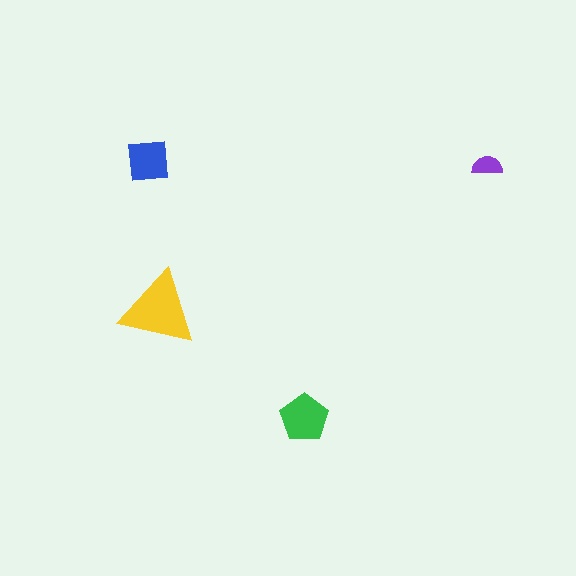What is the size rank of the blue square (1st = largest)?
3rd.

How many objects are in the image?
There are 4 objects in the image.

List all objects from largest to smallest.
The yellow triangle, the green pentagon, the blue square, the purple semicircle.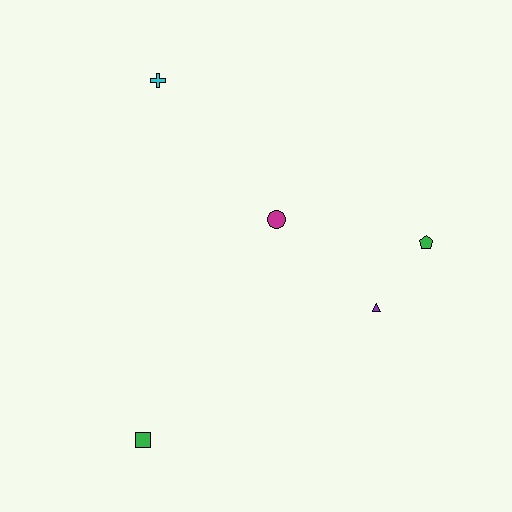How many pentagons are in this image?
There is 1 pentagon.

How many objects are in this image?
There are 5 objects.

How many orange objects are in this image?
There are no orange objects.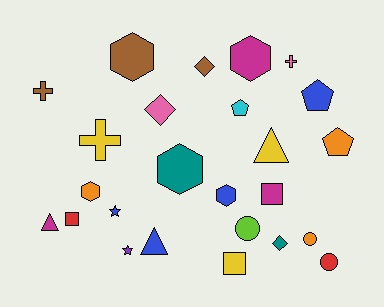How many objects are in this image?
There are 25 objects.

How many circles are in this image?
There are 3 circles.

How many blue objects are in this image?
There are 4 blue objects.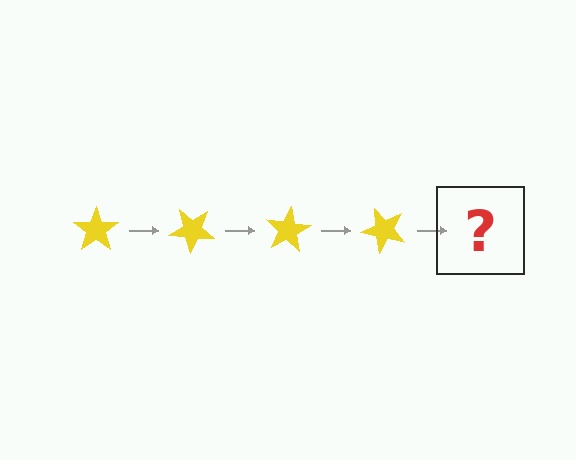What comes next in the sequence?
The next element should be a yellow star rotated 160 degrees.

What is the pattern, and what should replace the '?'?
The pattern is that the star rotates 40 degrees each step. The '?' should be a yellow star rotated 160 degrees.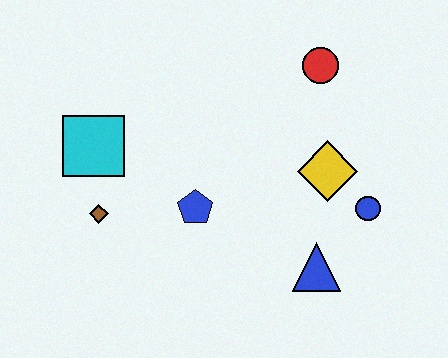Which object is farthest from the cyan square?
The blue circle is farthest from the cyan square.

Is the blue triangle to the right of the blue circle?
No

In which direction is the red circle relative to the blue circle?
The red circle is above the blue circle.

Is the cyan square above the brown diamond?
Yes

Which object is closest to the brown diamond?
The cyan square is closest to the brown diamond.